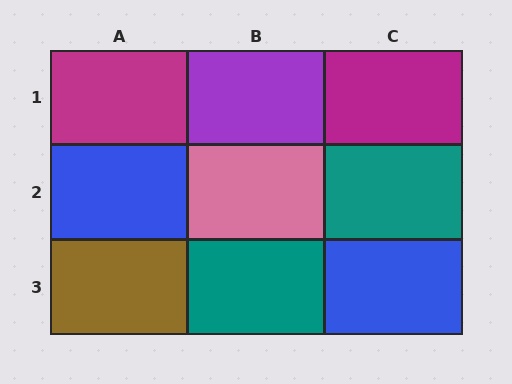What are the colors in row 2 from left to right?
Blue, pink, teal.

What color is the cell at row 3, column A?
Brown.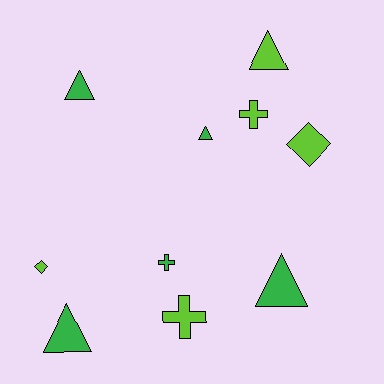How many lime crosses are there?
There are 2 lime crosses.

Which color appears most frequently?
Lime, with 5 objects.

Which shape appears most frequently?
Triangle, with 5 objects.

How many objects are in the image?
There are 10 objects.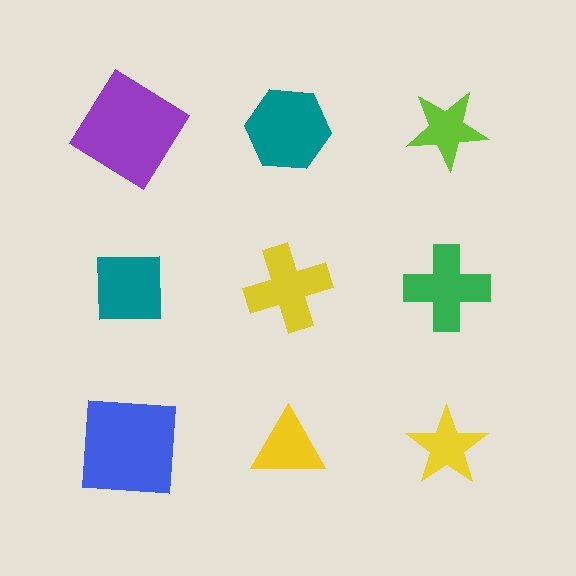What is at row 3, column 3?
A yellow star.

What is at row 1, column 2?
A teal hexagon.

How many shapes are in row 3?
3 shapes.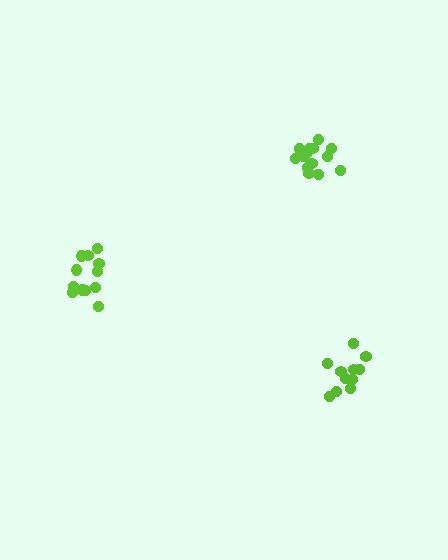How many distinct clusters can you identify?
There are 3 distinct clusters.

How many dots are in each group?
Group 1: 11 dots, Group 2: 12 dots, Group 3: 15 dots (38 total).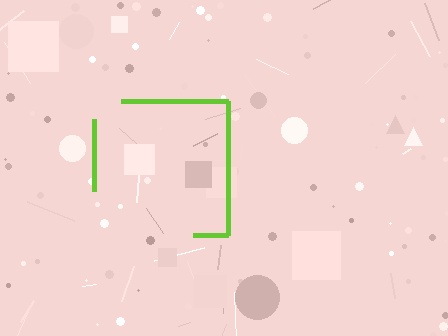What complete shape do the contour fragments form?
The contour fragments form a square.